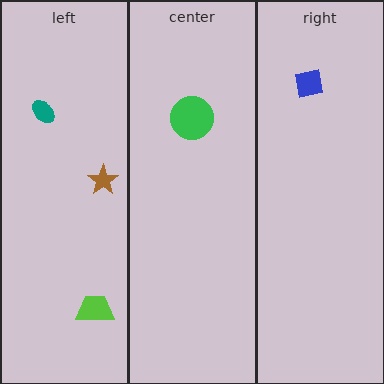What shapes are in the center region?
The green circle.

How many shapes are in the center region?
1.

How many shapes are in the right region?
1.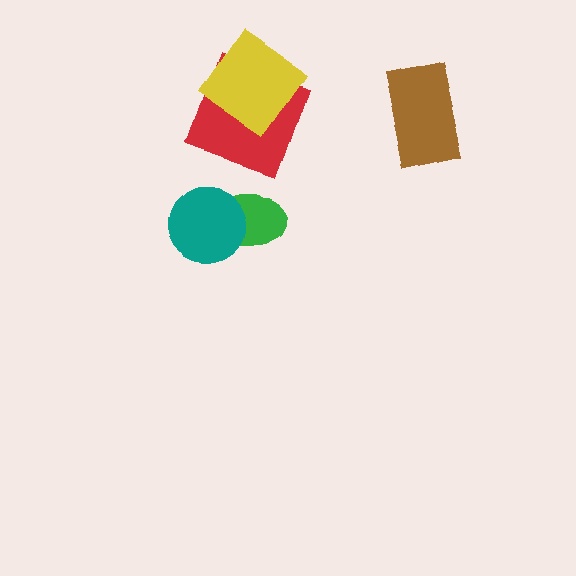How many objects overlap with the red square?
1 object overlaps with the red square.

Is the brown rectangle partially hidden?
No, no other shape covers it.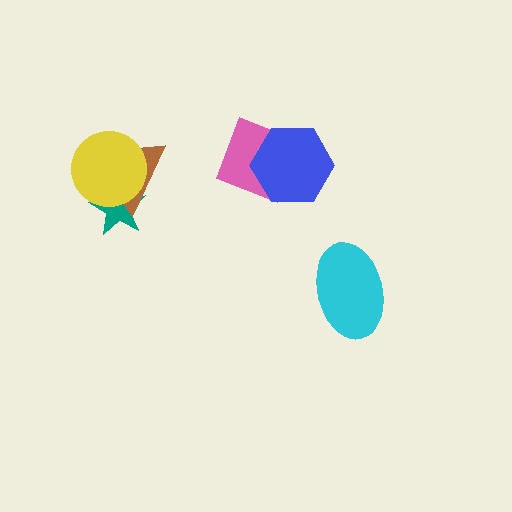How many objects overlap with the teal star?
2 objects overlap with the teal star.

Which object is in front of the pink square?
The blue hexagon is in front of the pink square.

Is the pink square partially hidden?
Yes, it is partially covered by another shape.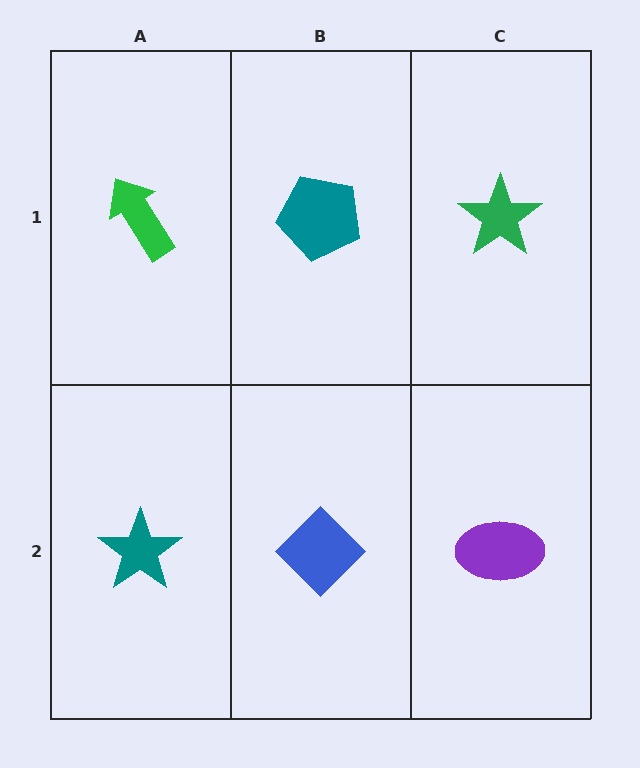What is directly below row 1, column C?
A purple ellipse.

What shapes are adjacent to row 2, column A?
A green arrow (row 1, column A), a blue diamond (row 2, column B).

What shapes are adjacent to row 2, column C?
A green star (row 1, column C), a blue diamond (row 2, column B).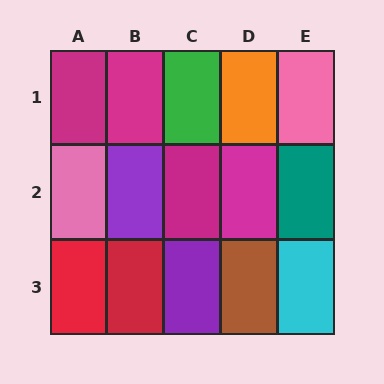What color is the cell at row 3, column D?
Brown.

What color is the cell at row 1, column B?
Magenta.